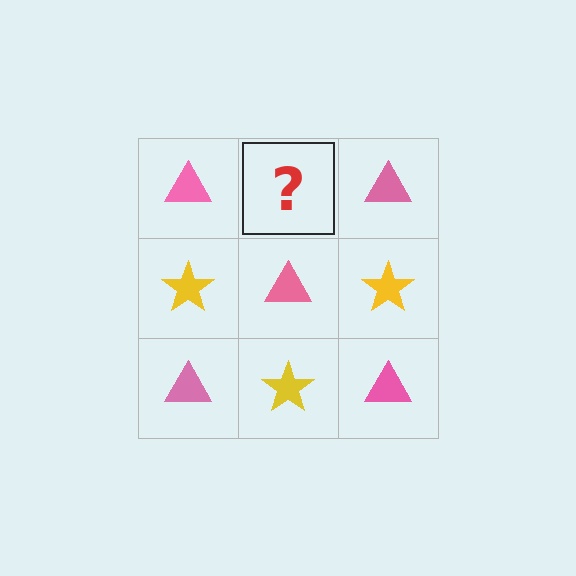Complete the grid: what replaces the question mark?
The question mark should be replaced with a yellow star.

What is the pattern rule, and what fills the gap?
The rule is that it alternates pink triangle and yellow star in a checkerboard pattern. The gap should be filled with a yellow star.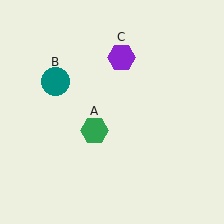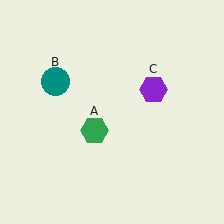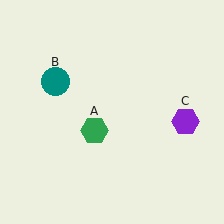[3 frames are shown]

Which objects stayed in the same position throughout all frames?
Green hexagon (object A) and teal circle (object B) remained stationary.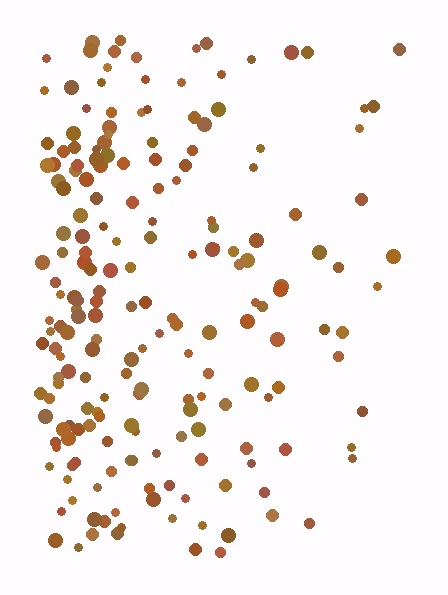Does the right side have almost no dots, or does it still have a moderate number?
Still a moderate number, just noticeably fewer than the left.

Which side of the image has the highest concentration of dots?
The left.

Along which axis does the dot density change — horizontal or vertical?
Horizontal.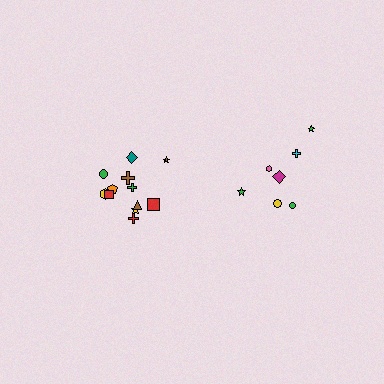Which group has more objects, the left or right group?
The left group.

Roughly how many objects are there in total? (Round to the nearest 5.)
Roughly 20 objects in total.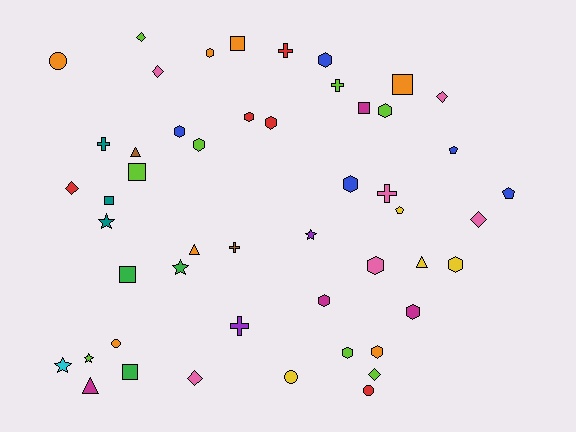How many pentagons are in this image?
There are 3 pentagons.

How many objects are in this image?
There are 50 objects.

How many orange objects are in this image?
There are 7 orange objects.